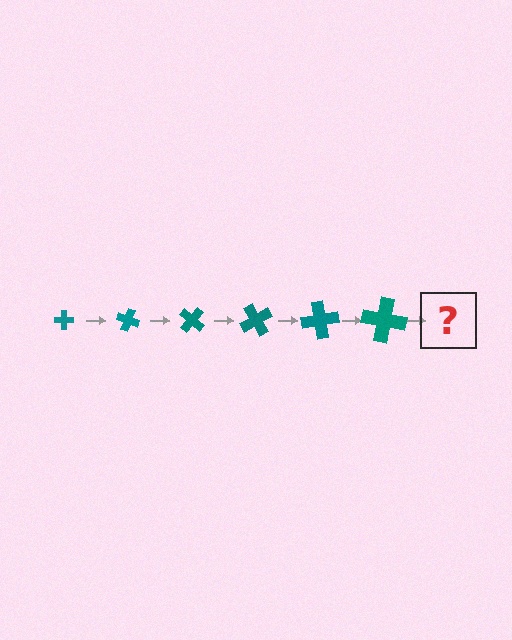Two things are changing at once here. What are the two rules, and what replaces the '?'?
The two rules are that the cross grows larger each step and it rotates 20 degrees each step. The '?' should be a cross, larger than the previous one and rotated 120 degrees from the start.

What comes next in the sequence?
The next element should be a cross, larger than the previous one and rotated 120 degrees from the start.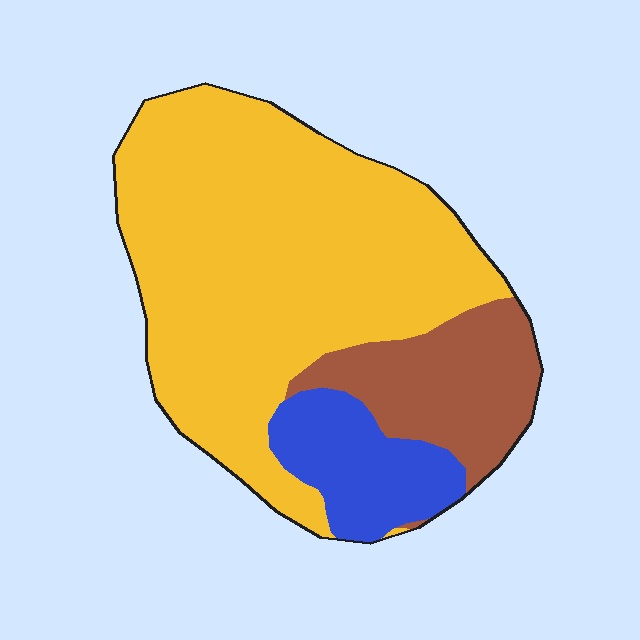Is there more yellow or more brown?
Yellow.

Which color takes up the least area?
Blue, at roughly 15%.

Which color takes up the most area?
Yellow, at roughly 70%.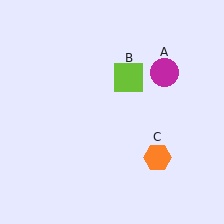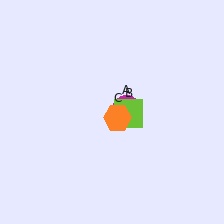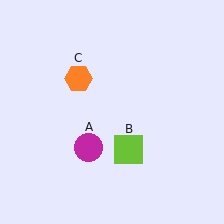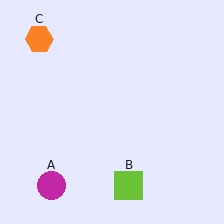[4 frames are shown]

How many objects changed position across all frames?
3 objects changed position: magenta circle (object A), lime square (object B), orange hexagon (object C).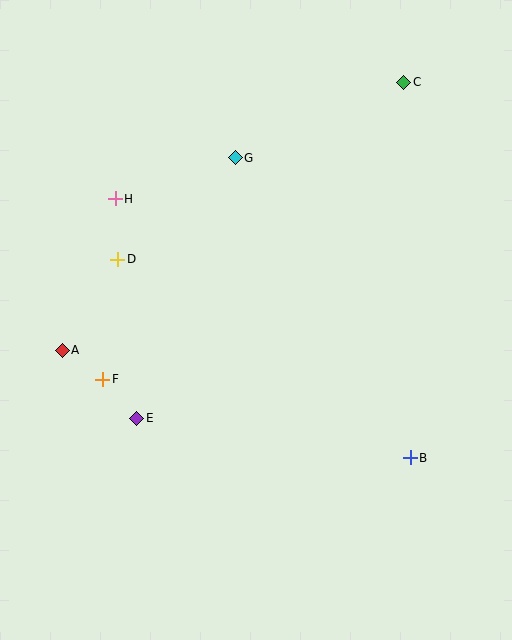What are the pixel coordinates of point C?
Point C is at (404, 82).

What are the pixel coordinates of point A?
Point A is at (62, 350).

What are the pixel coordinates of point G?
Point G is at (235, 158).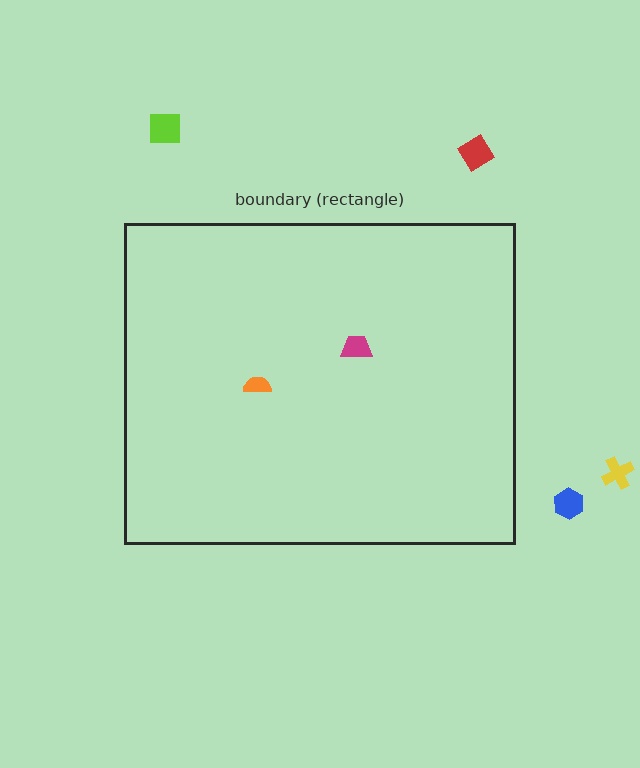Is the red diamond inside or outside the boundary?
Outside.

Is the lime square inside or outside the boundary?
Outside.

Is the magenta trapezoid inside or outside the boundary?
Inside.